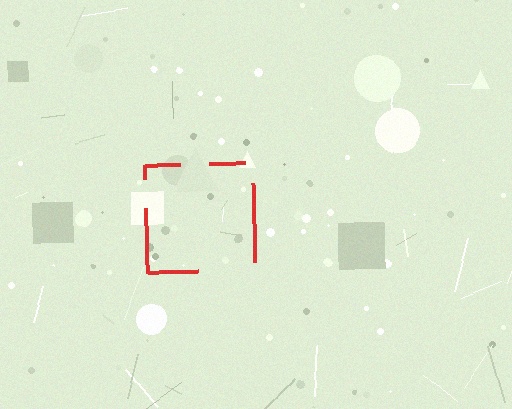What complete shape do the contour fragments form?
The contour fragments form a square.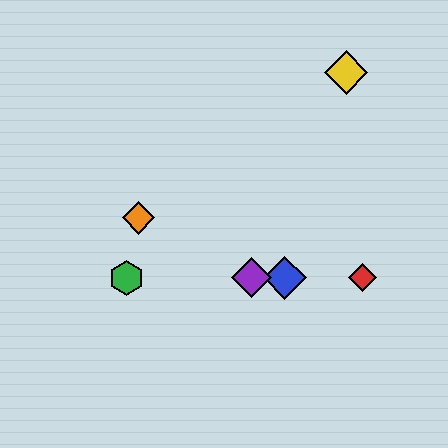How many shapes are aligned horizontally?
4 shapes (the red diamond, the blue diamond, the green hexagon, the purple diamond) are aligned horizontally.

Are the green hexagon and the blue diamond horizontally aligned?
Yes, both are at y≈278.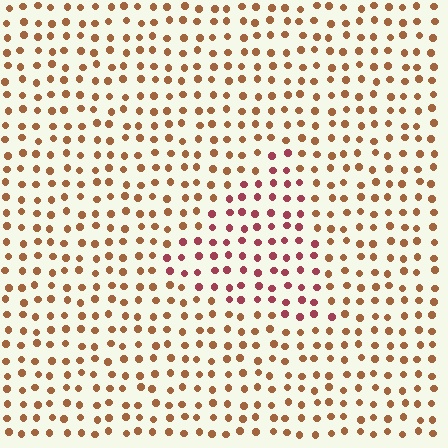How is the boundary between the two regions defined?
The boundary is defined purely by a slight shift in hue (about 38 degrees). Spacing, size, and orientation are identical on both sides.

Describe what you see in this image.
The image is filled with small brown elements in a uniform arrangement. A triangle-shaped region is visible where the elements are tinted to a slightly different hue, forming a subtle color boundary.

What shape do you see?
I see a triangle.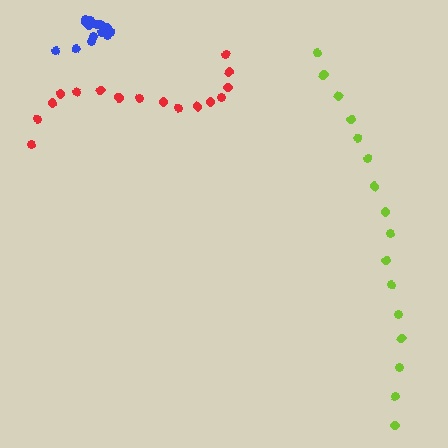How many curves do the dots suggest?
There are 3 distinct paths.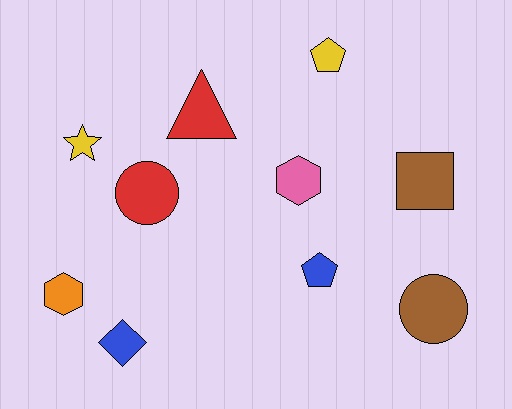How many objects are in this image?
There are 10 objects.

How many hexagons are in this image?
There are 2 hexagons.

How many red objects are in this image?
There are 2 red objects.